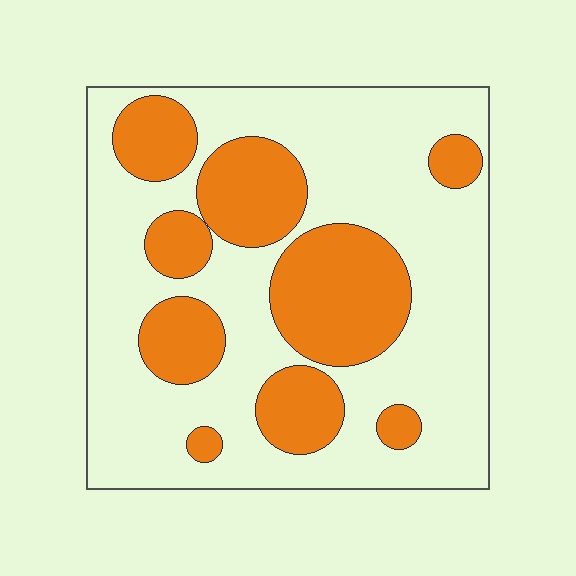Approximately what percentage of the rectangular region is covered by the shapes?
Approximately 35%.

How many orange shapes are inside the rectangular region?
9.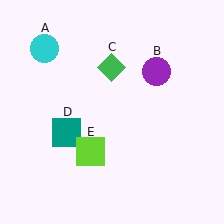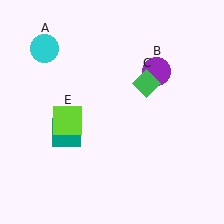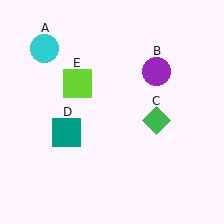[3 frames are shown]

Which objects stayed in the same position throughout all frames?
Cyan circle (object A) and purple circle (object B) and teal square (object D) remained stationary.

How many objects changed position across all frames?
2 objects changed position: green diamond (object C), lime square (object E).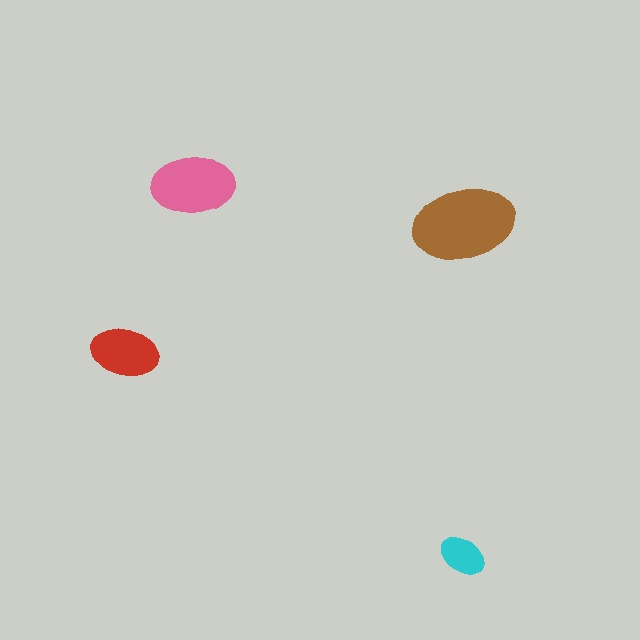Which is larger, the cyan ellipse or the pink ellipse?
The pink one.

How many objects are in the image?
There are 4 objects in the image.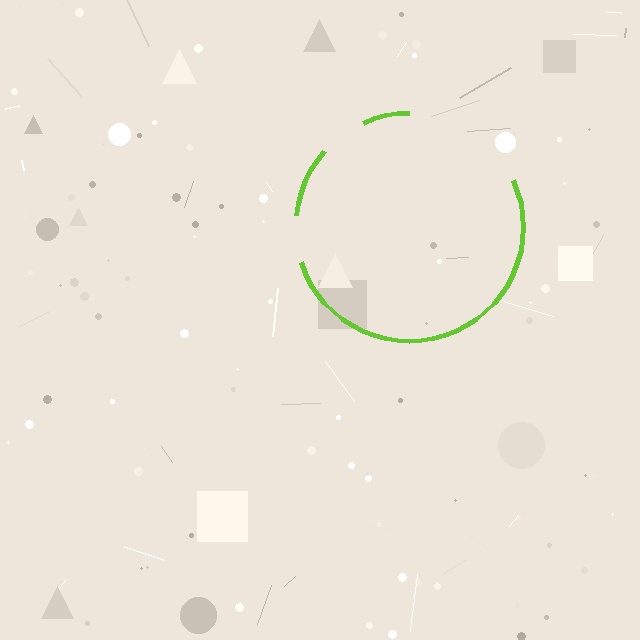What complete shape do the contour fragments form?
The contour fragments form a circle.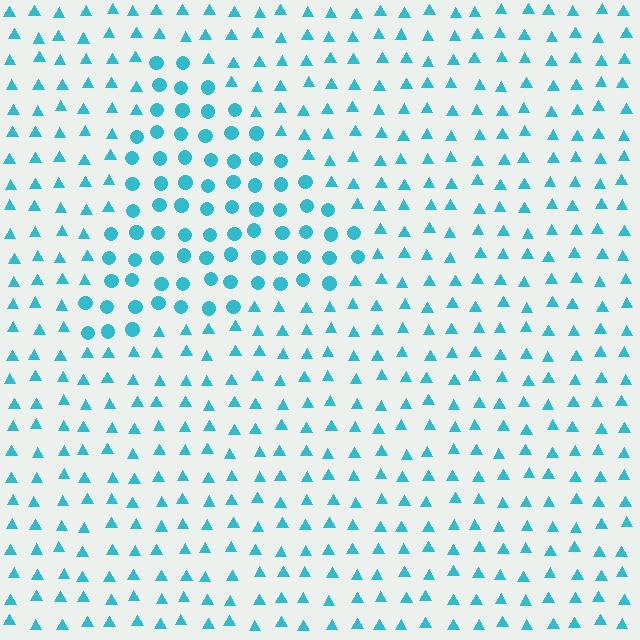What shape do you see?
I see a triangle.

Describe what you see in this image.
The image is filled with small cyan elements arranged in a uniform grid. A triangle-shaped region contains circles, while the surrounding area contains triangles. The boundary is defined purely by the change in element shape.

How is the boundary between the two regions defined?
The boundary is defined by a change in element shape: circles inside vs. triangles outside. All elements share the same color and spacing.